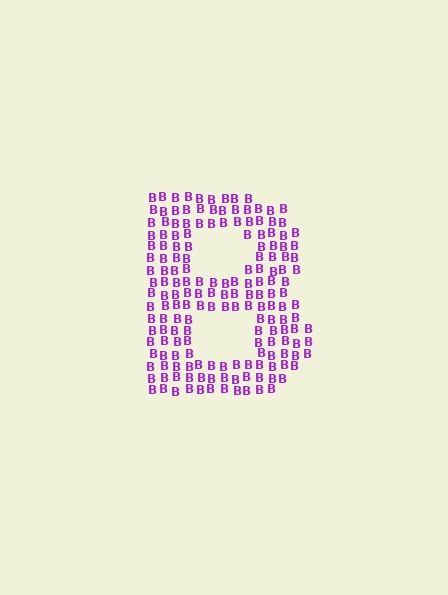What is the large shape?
The large shape is the letter B.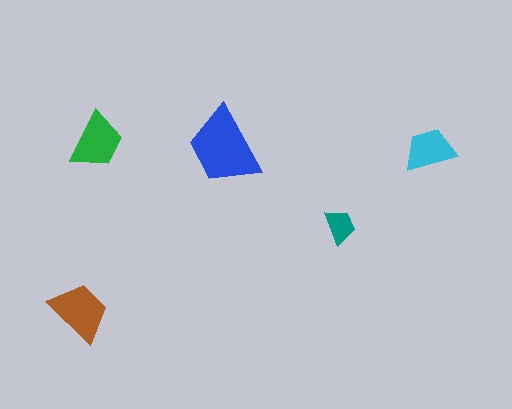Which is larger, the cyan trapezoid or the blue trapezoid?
The blue one.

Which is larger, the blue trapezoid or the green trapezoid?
The blue one.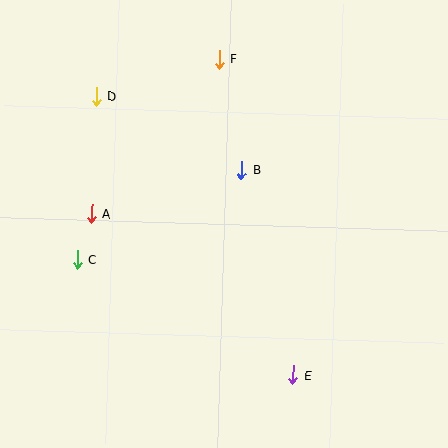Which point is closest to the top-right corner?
Point F is closest to the top-right corner.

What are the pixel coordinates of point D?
Point D is at (96, 96).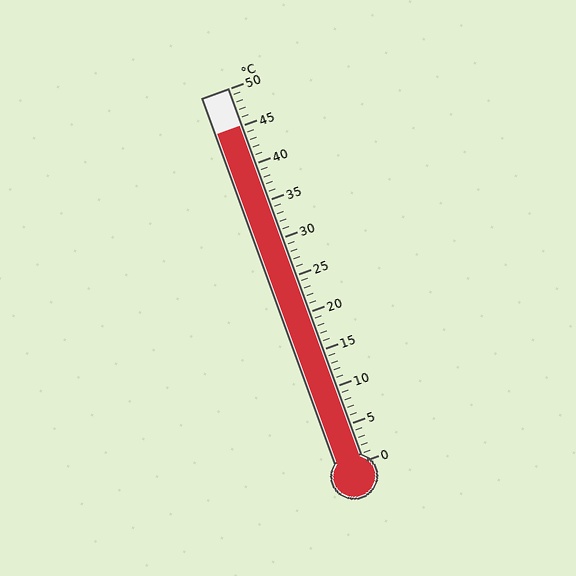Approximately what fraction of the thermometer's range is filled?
The thermometer is filled to approximately 90% of its range.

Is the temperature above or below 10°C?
The temperature is above 10°C.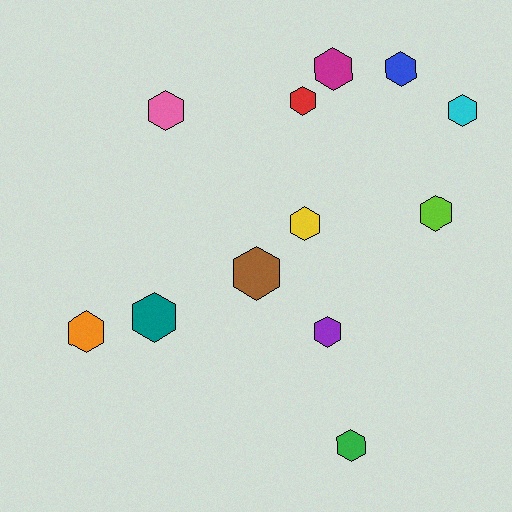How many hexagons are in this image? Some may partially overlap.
There are 12 hexagons.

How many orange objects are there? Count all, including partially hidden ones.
There is 1 orange object.